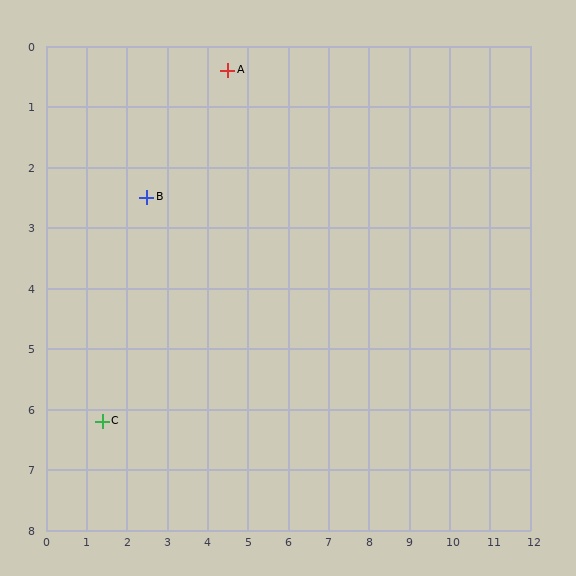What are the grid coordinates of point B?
Point B is at approximately (2.5, 2.5).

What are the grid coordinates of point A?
Point A is at approximately (4.5, 0.4).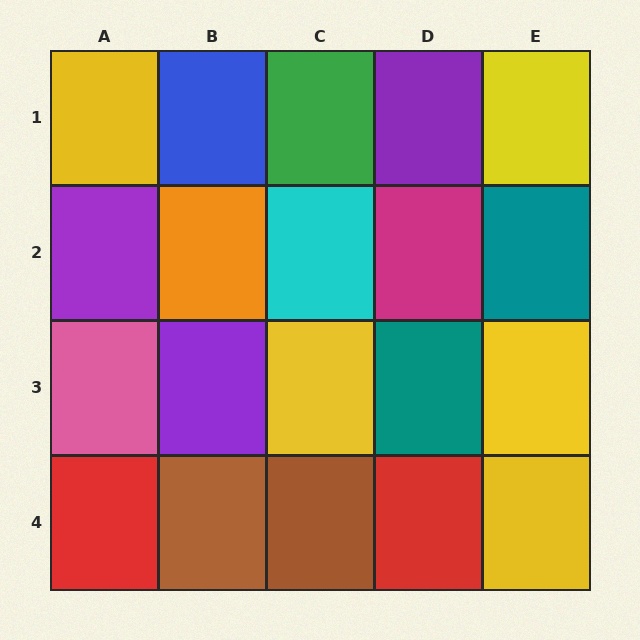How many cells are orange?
1 cell is orange.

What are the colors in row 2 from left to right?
Purple, orange, cyan, magenta, teal.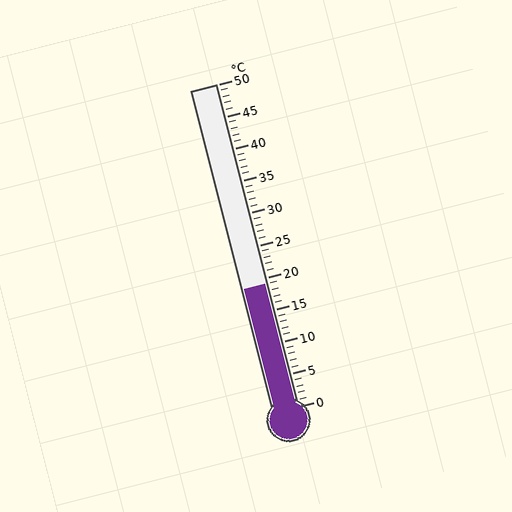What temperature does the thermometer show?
The thermometer shows approximately 19°C.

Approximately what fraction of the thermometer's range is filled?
The thermometer is filled to approximately 40% of its range.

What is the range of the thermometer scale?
The thermometer scale ranges from 0°C to 50°C.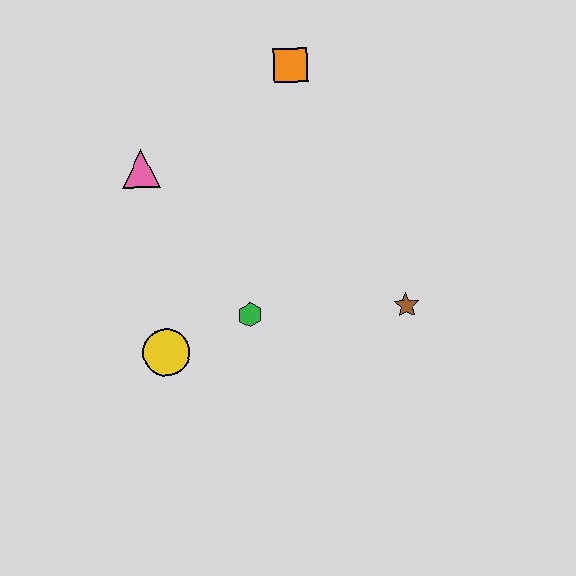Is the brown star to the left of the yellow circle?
No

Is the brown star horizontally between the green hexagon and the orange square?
No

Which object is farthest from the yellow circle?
The orange square is farthest from the yellow circle.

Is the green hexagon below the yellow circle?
No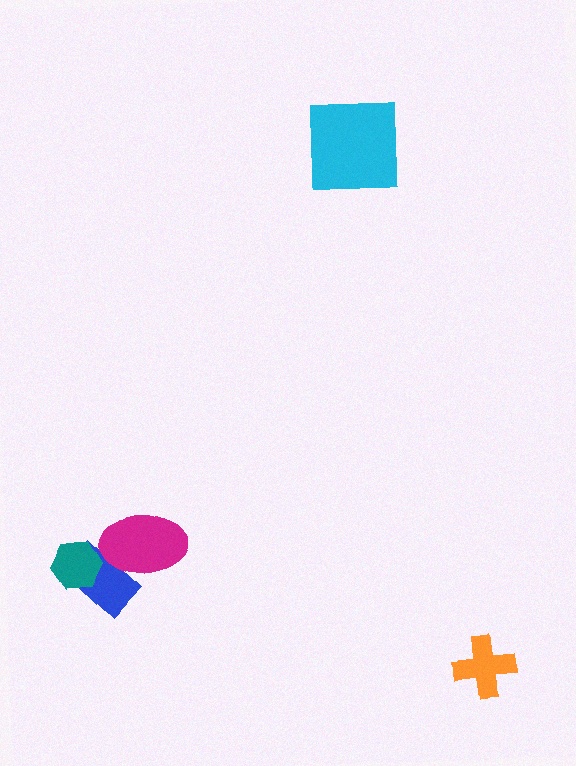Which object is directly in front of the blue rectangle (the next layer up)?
The teal hexagon is directly in front of the blue rectangle.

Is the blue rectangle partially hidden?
Yes, it is partially covered by another shape.